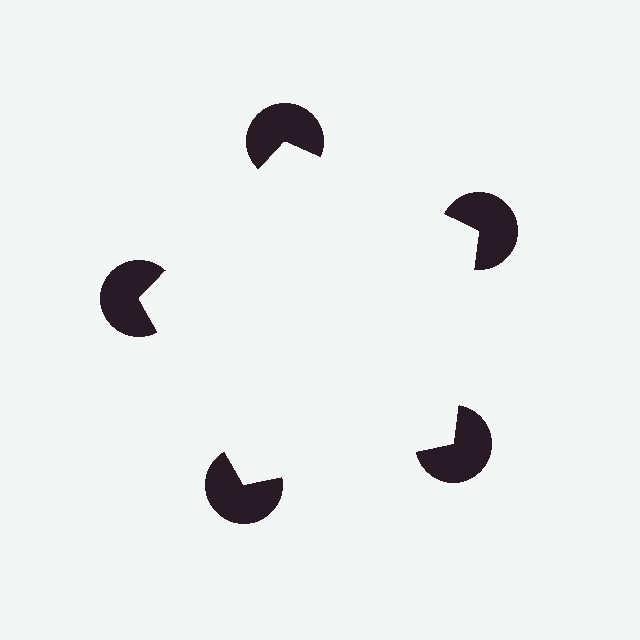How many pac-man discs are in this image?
There are 5 — one at each vertex of the illusory pentagon.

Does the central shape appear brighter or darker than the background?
It typically appears slightly brighter than the background, even though no actual brightness change is drawn.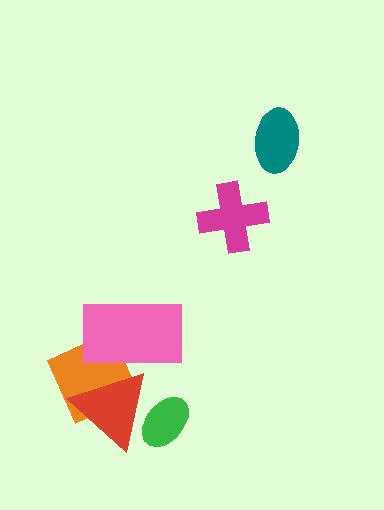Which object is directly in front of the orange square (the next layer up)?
The red triangle is directly in front of the orange square.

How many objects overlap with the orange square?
2 objects overlap with the orange square.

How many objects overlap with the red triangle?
3 objects overlap with the red triangle.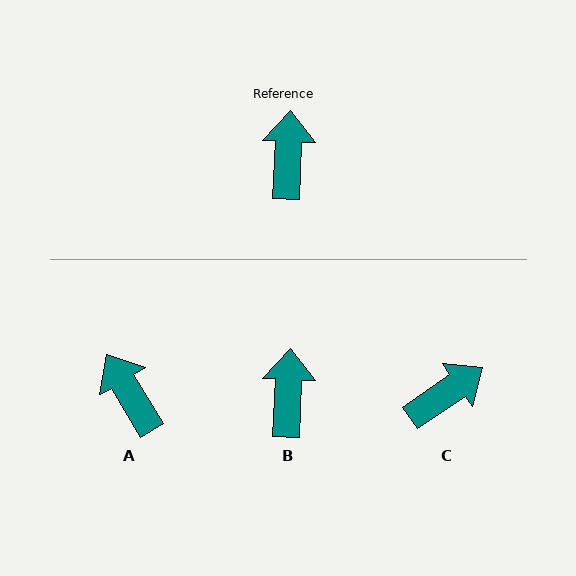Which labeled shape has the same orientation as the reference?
B.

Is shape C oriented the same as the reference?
No, it is off by about 52 degrees.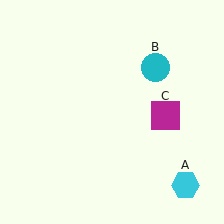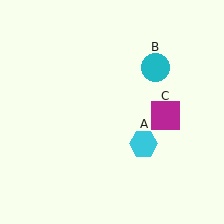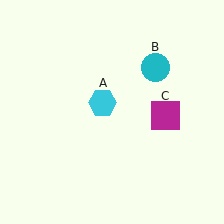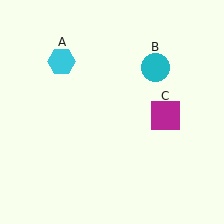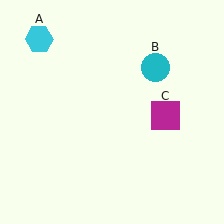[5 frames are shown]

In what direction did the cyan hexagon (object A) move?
The cyan hexagon (object A) moved up and to the left.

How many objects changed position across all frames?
1 object changed position: cyan hexagon (object A).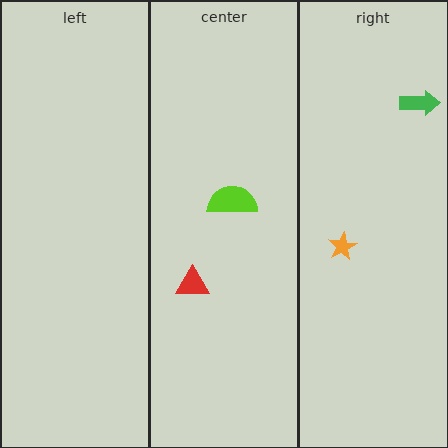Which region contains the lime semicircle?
The center region.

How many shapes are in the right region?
2.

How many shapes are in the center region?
2.